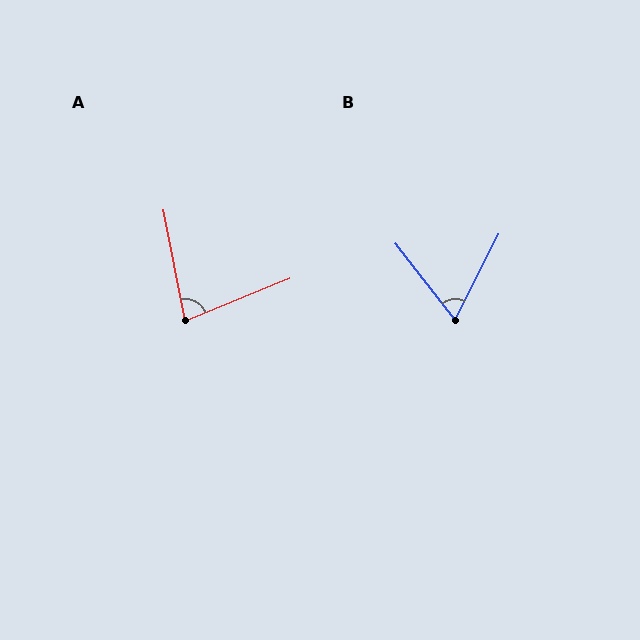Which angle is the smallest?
B, at approximately 65 degrees.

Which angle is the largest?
A, at approximately 79 degrees.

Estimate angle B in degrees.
Approximately 65 degrees.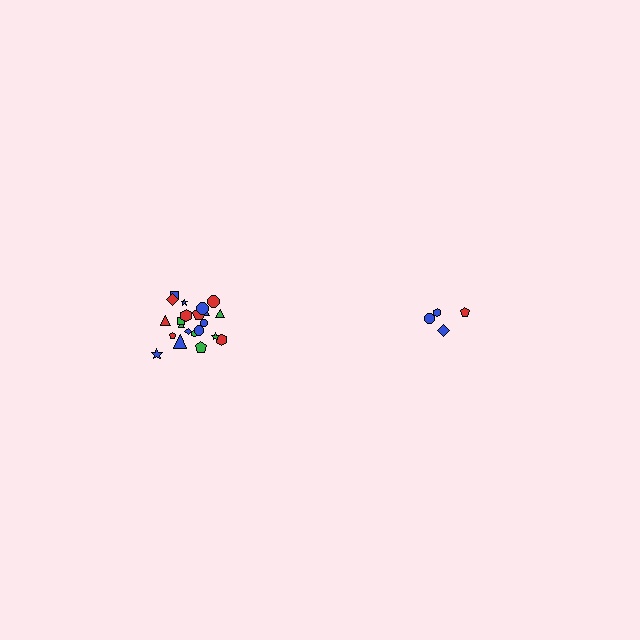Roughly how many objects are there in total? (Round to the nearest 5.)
Roughly 25 objects in total.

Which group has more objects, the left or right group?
The left group.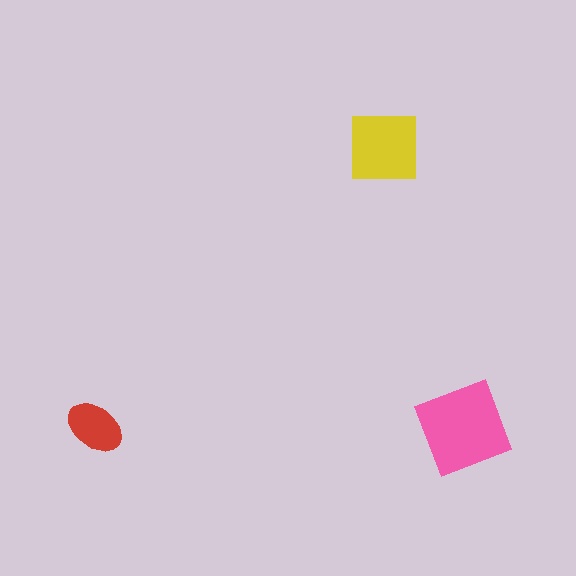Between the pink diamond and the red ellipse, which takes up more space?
The pink diamond.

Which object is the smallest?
The red ellipse.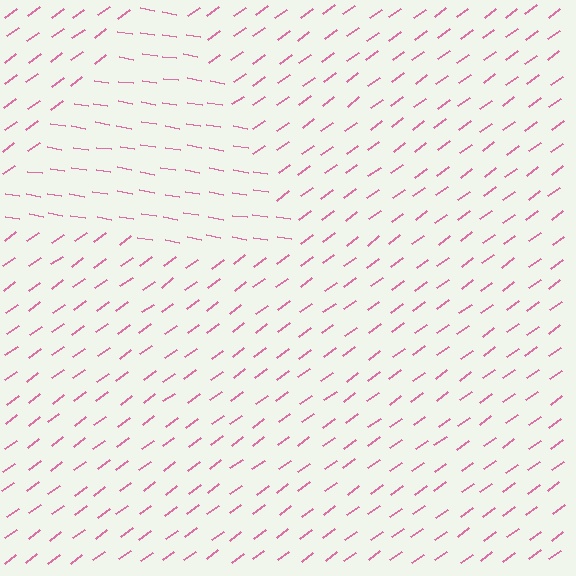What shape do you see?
I see a triangle.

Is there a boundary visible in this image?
Yes, there is a texture boundary formed by a change in line orientation.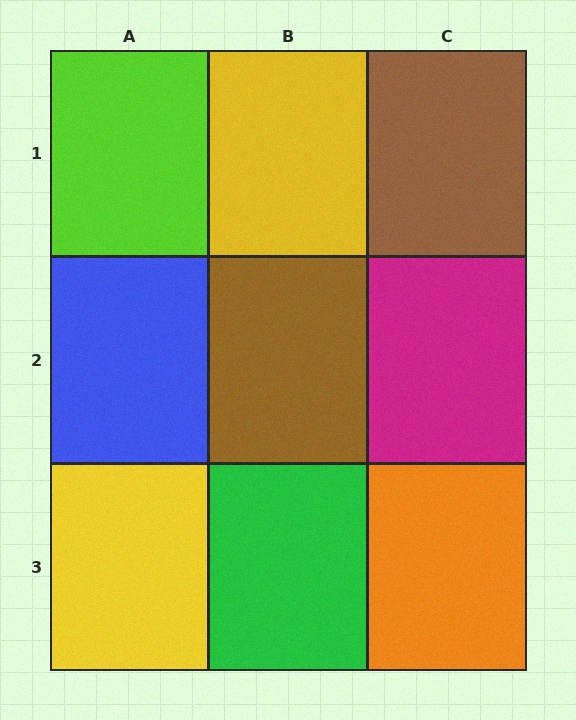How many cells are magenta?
1 cell is magenta.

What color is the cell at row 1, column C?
Brown.